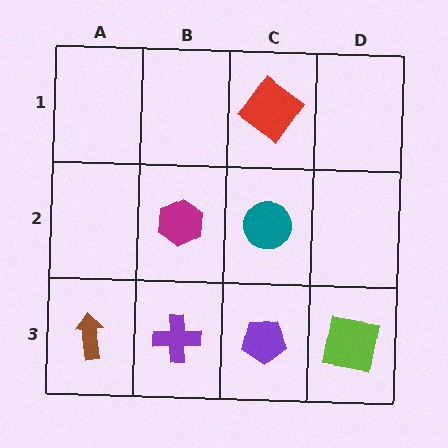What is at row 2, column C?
A teal circle.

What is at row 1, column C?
A red diamond.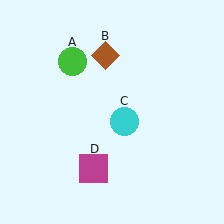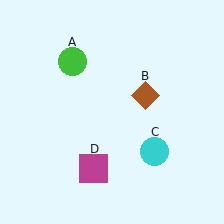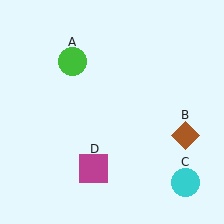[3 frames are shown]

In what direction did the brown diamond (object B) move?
The brown diamond (object B) moved down and to the right.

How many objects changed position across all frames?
2 objects changed position: brown diamond (object B), cyan circle (object C).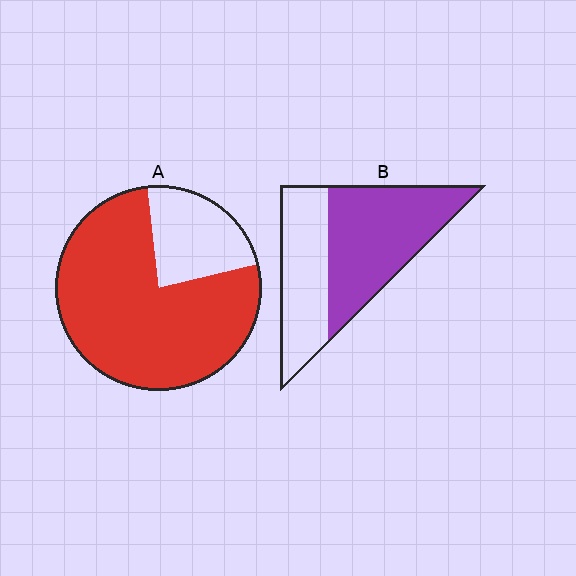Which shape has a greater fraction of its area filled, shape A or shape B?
Shape A.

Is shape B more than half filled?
Yes.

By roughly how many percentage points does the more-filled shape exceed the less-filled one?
By roughly 20 percentage points (A over B).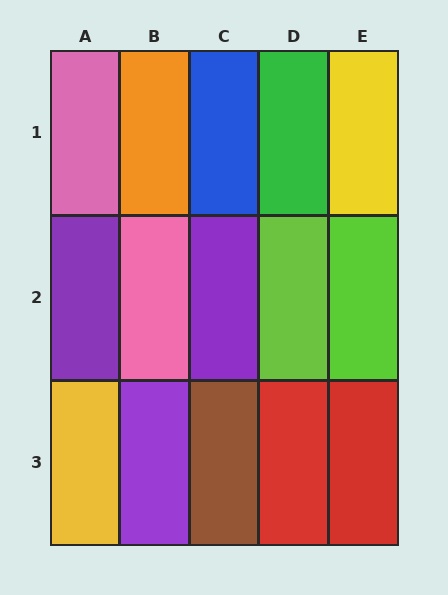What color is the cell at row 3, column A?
Yellow.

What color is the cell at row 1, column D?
Green.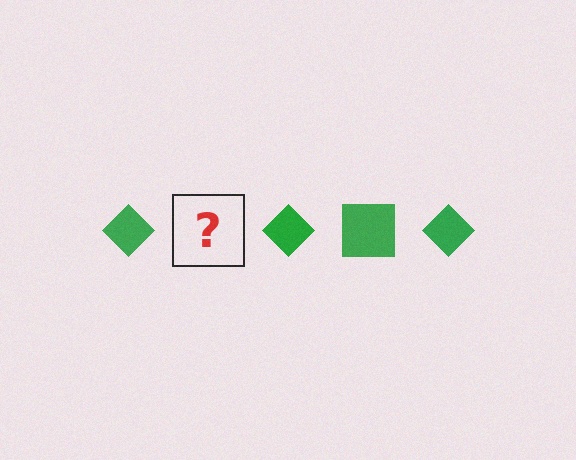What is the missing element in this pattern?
The missing element is a green square.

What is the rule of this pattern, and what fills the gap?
The rule is that the pattern cycles through diamond, square shapes in green. The gap should be filled with a green square.